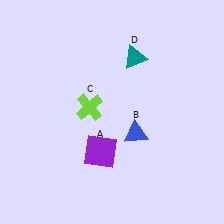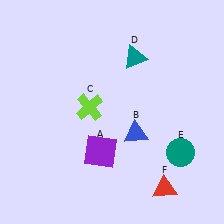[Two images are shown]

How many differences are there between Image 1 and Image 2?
There are 2 differences between the two images.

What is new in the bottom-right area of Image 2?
A teal circle (E) was added in the bottom-right area of Image 2.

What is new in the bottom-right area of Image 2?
A red triangle (F) was added in the bottom-right area of Image 2.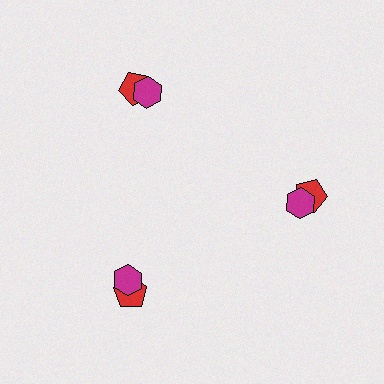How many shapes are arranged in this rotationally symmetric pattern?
There are 6 shapes, arranged in 3 groups of 2.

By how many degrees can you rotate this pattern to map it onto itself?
The pattern maps onto itself every 120 degrees of rotation.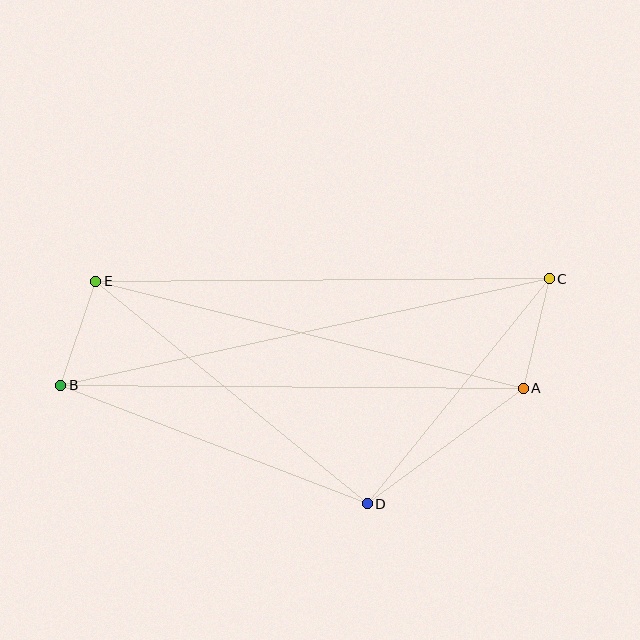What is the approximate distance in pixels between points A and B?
The distance between A and B is approximately 462 pixels.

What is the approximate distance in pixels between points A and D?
The distance between A and D is approximately 194 pixels.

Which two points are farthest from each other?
Points B and C are farthest from each other.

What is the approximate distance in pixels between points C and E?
The distance between C and E is approximately 454 pixels.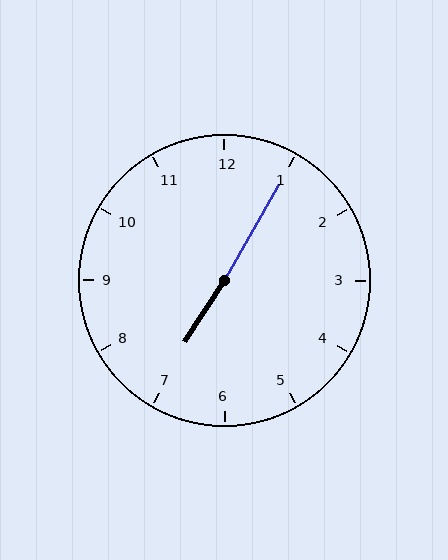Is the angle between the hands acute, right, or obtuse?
It is obtuse.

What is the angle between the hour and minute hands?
Approximately 178 degrees.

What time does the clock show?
7:05.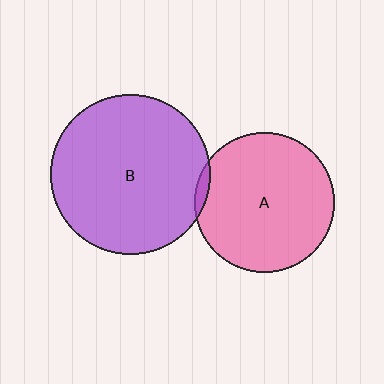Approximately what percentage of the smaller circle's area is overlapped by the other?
Approximately 5%.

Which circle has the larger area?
Circle B (purple).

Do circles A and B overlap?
Yes.